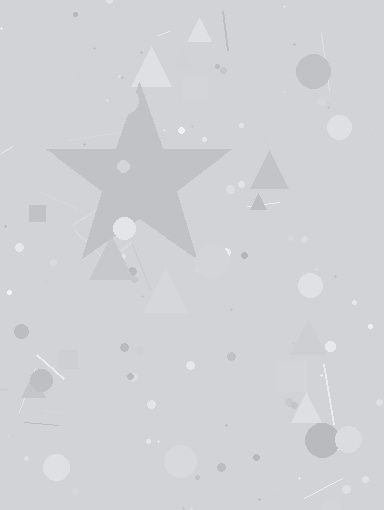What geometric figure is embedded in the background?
A star is embedded in the background.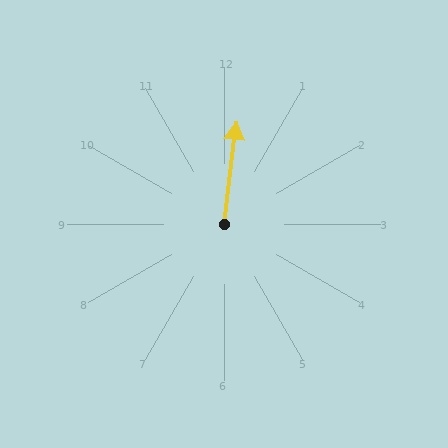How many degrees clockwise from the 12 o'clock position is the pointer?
Approximately 7 degrees.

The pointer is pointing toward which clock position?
Roughly 12 o'clock.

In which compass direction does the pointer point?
North.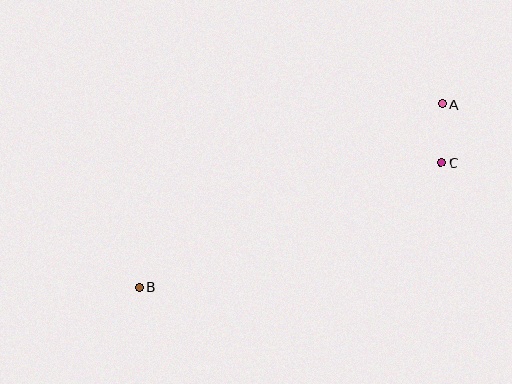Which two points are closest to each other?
Points A and C are closest to each other.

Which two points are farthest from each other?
Points A and B are farthest from each other.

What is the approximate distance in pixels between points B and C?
The distance between B and C is approximately 327 pixels.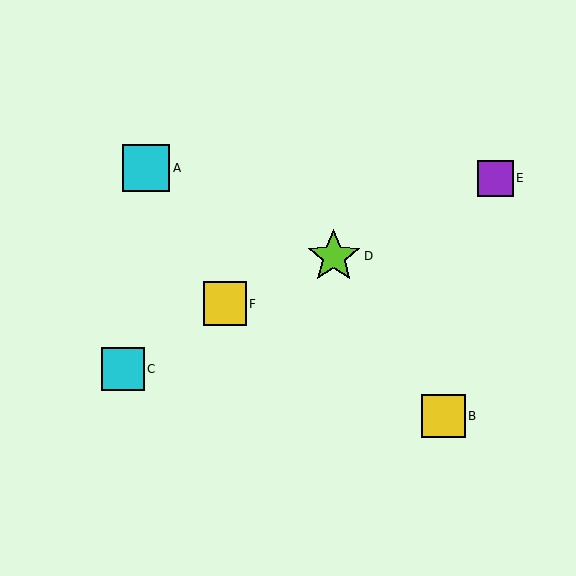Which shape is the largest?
The lime star (labeled D) is the largest.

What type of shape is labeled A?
Shape A is a cyan square.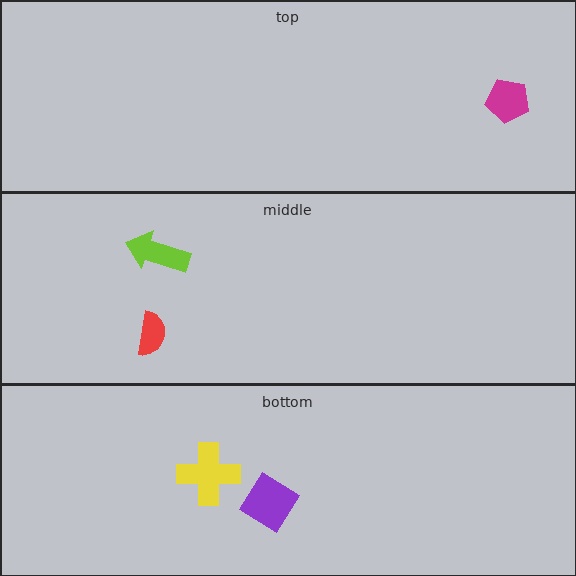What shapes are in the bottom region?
The purple diamond, the yellow cross.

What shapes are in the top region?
The magenta pentagon.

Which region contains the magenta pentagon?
The top region.